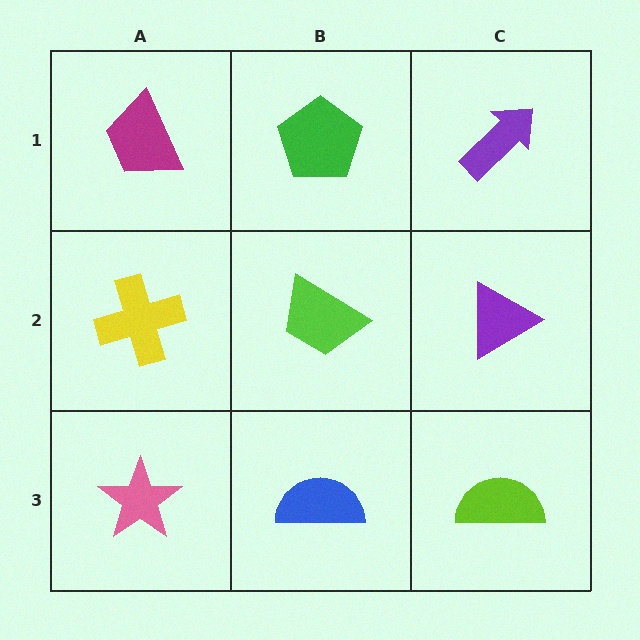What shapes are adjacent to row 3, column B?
A lime trapezoid (row 2, column B), a pink star (row 3, column A), a lime semicircle (row 3, column C).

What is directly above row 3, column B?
A lime trapezoid.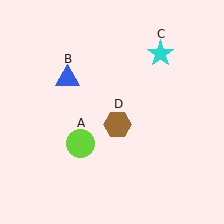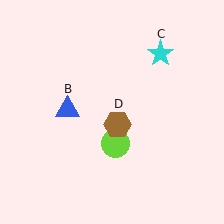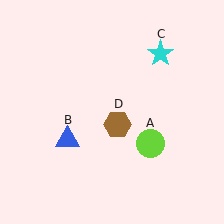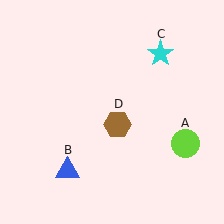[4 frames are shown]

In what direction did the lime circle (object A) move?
The lime circle (object A) moved right.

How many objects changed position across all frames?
2 objects changed position: lime circle (object A), blue triangle (object B).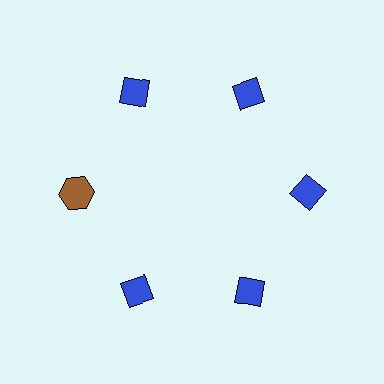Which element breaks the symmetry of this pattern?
The brown hexagon at roughly the 9 o'clock position breaks the symmetry. All other shapes are blue diamonds.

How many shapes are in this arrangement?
There are 6 shapes arranged in a ring pattern.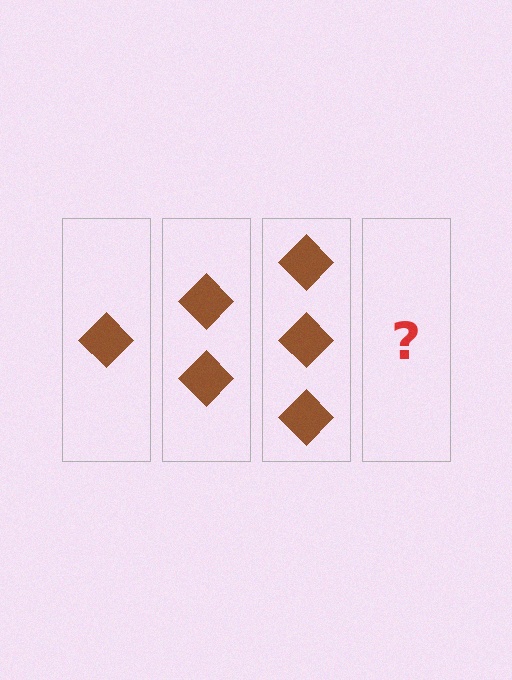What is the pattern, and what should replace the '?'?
The pattern is that each step adds one more diamond. The '?' should be 4 diamonds.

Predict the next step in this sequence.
The next step is 4 diamonds.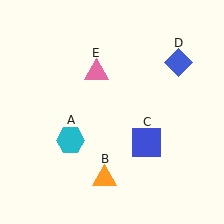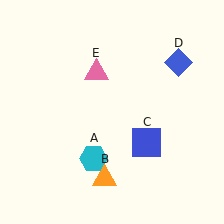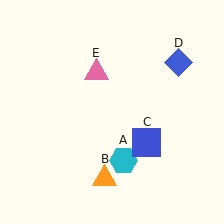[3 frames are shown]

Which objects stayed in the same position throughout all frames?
Orange triangle (object B) and blue square (object C) and blue diamond (object D) and pink triangle (object E) remained stationary.